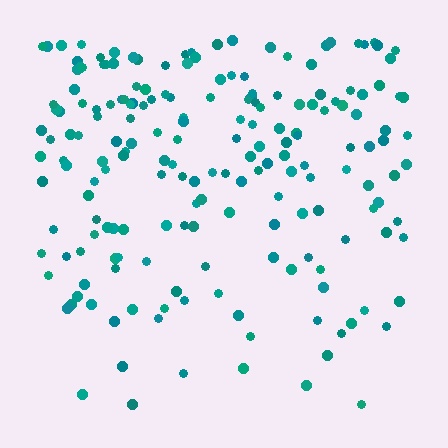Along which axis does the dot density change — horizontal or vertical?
Vertical.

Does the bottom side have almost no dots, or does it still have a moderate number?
Still a moderate number, just noticeably fewer than the top.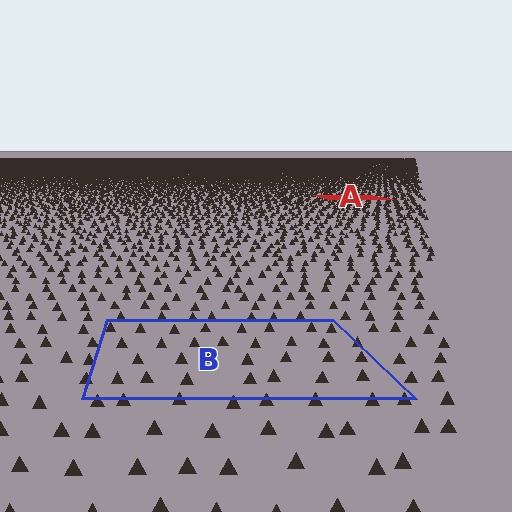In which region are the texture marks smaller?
The texture marks are smaller in region A, because it is farther away.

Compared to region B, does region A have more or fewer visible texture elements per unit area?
Region A has more texture elements per unit area — they are packed more densely because it is farther away.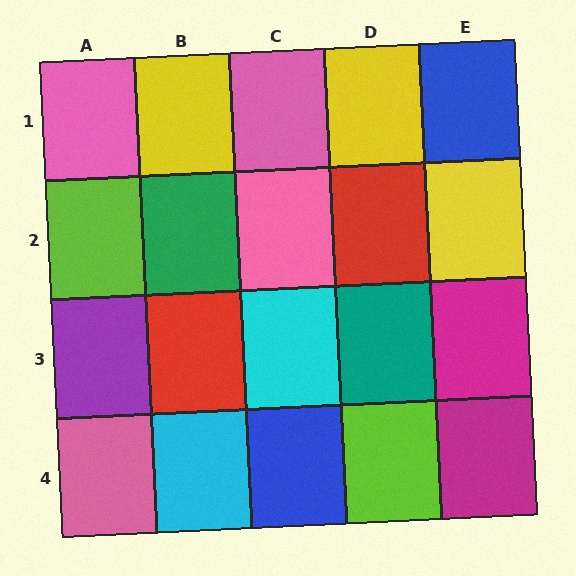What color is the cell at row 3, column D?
Teal.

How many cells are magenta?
2 cells are magenta.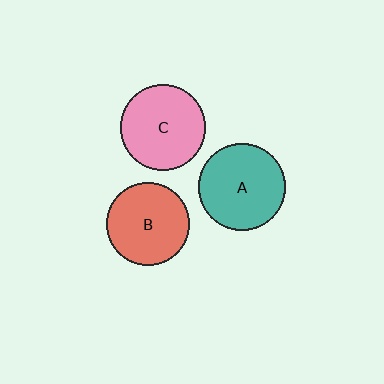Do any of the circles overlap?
No, none of the circles overlap.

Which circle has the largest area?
Circle A (teal).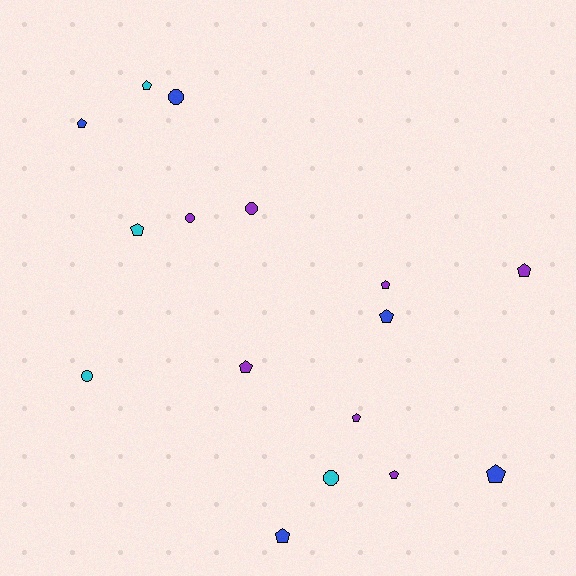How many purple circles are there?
There are 2 purple circles.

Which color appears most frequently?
Purple, with 7 objects.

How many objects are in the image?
There are 16 objects.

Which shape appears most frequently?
Pentagon, with 11 objects.